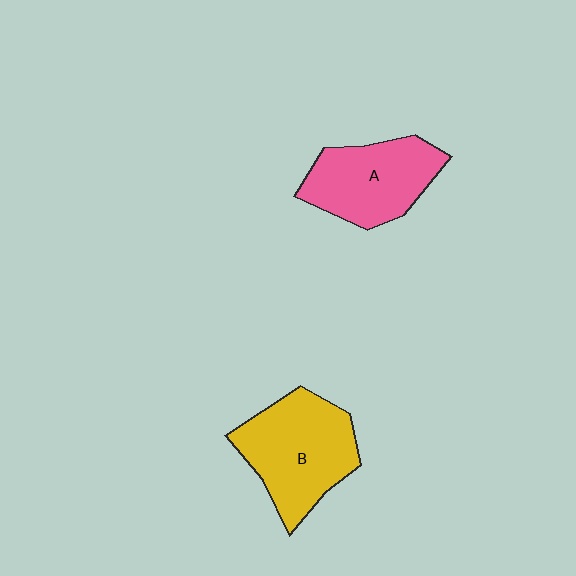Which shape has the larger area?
Shape B (yellow).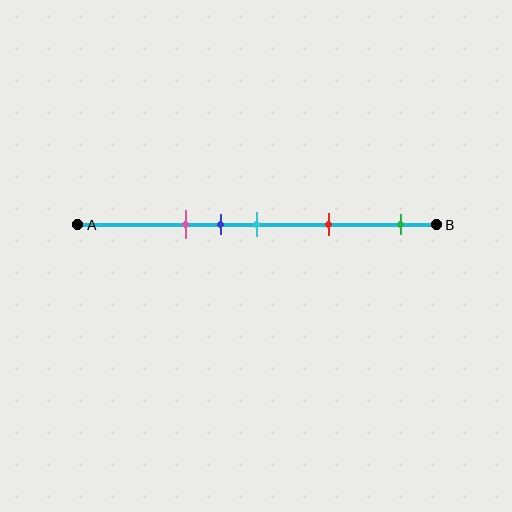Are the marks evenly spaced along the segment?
No, the marks are not evenly spaced.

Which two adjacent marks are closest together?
The blue and cyan marks are the closest adjacent pair.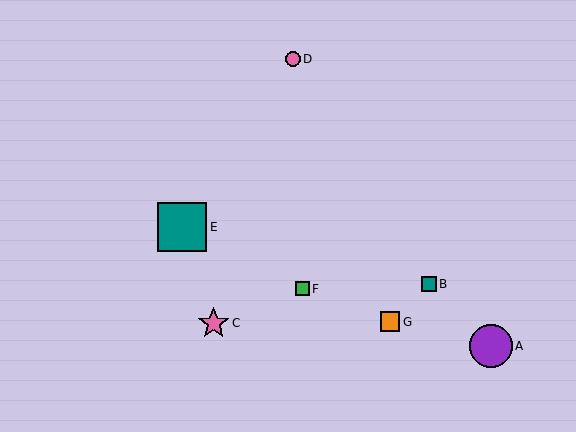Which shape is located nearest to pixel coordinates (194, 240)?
The teal square (labeled E) at (182, 227) is nearest to that location.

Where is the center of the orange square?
The center of the orange square is at (390, 322).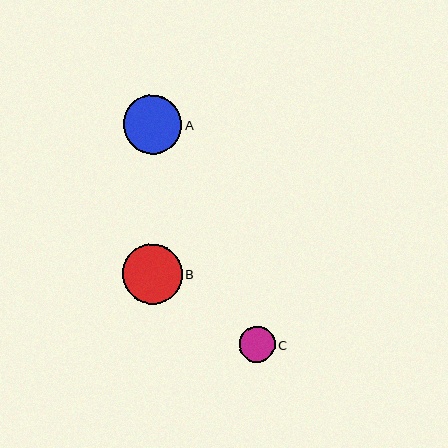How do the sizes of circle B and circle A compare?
Circle B and circle A are approximately the same size.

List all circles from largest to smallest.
From largest to smallest: B, A, C.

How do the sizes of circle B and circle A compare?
Circle B and circle A are approximately the same size.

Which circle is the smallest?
Circle C is the smallest with a size of approximately 36 pixels.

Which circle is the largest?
Circle B is the largest with a size of approximately 60 pixels.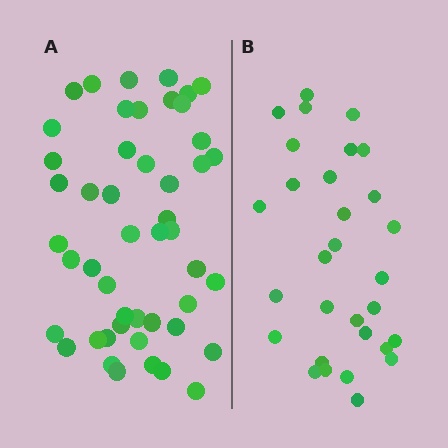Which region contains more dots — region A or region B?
Region A (the left region) has more dots.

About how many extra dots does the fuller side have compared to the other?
Region A has approximately 20 more dots than region B.